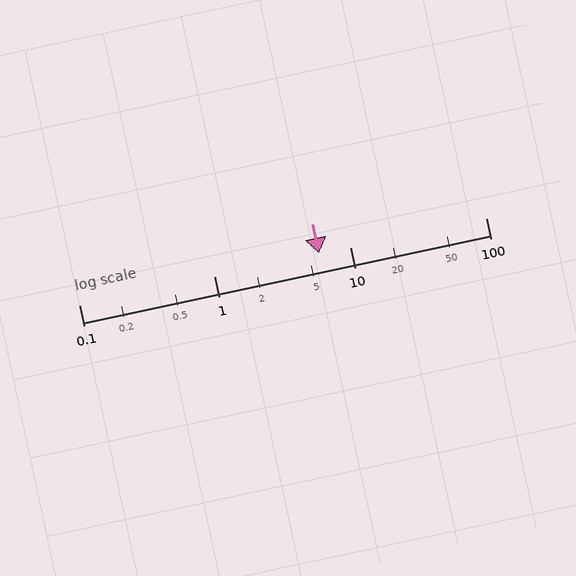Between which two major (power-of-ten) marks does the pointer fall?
The pointer is between 1 and 10.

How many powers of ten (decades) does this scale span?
The scale spans 3 decades, from 0.1 to 100.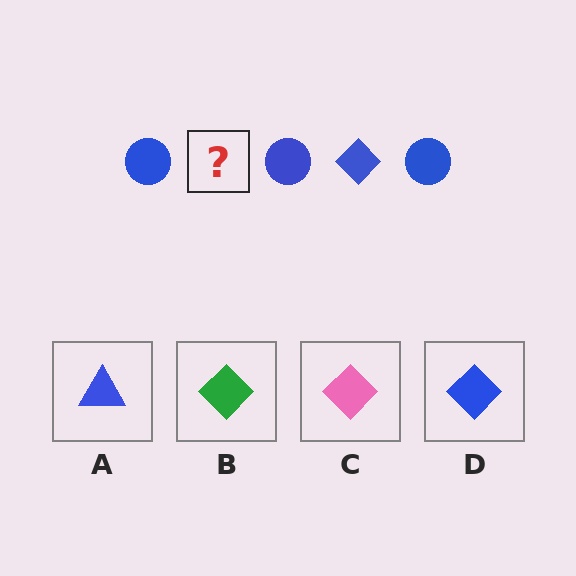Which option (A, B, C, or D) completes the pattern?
D.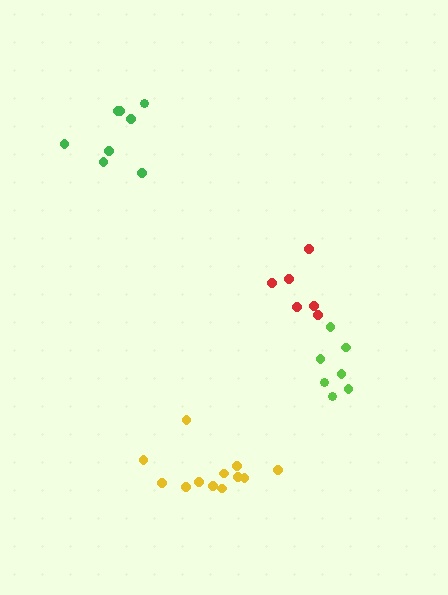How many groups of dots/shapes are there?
There are 4 groups.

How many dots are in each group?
Group 1: 6 dots, Group 2: 12 dots, Group 3: 7 dots, Group 4: 8 dots (33 total).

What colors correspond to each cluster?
The clusters are colored: red, yellow, lime, green.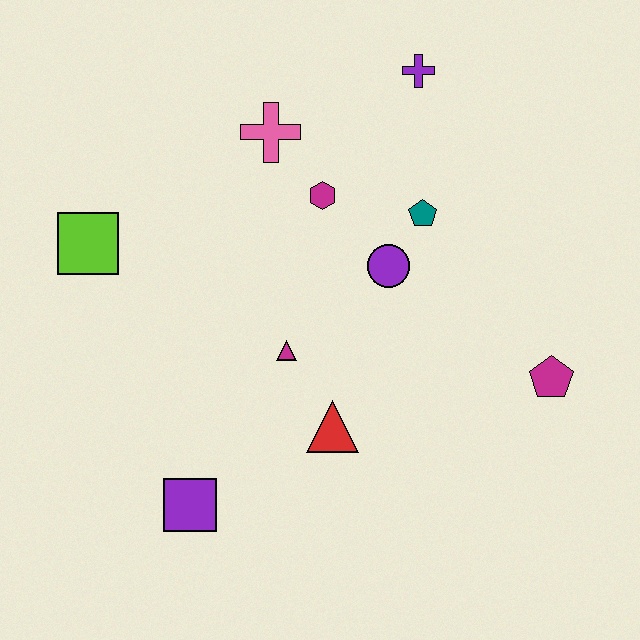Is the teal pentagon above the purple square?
Yes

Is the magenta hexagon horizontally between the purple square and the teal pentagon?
Yes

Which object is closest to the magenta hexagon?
The pink cross is closest to the magenta hexagon.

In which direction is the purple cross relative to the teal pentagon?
The purple cross is above the teal pentagon.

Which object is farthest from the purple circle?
The purple square is farthest from the purple circle.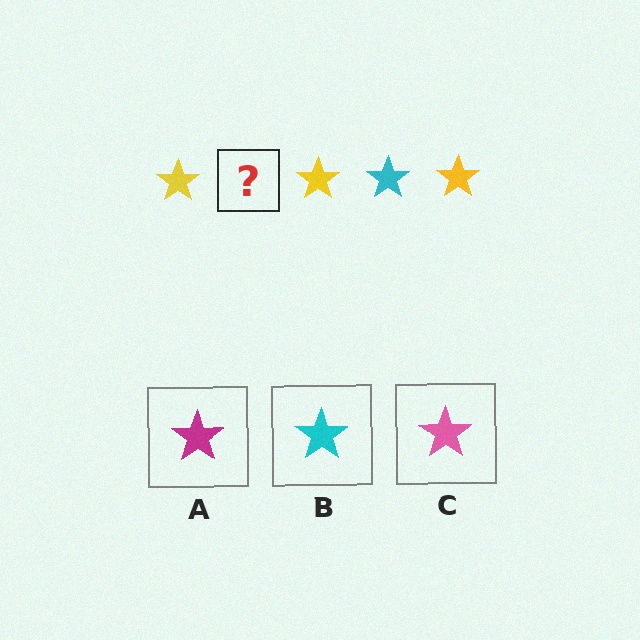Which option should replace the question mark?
Option B.